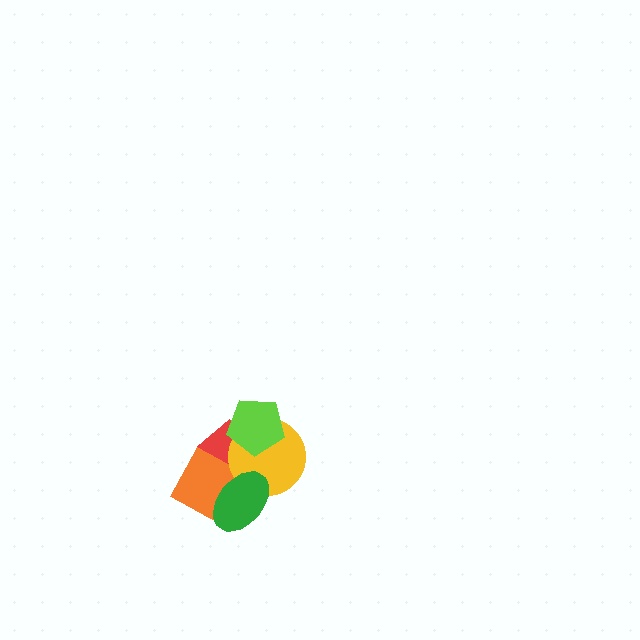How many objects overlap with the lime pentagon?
2 objects overlap with the lime pentagon.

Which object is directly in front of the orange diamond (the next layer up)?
The yellow circle is directly in front of the orange diamond.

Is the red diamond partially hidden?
Yes, it is partially covered by another shape.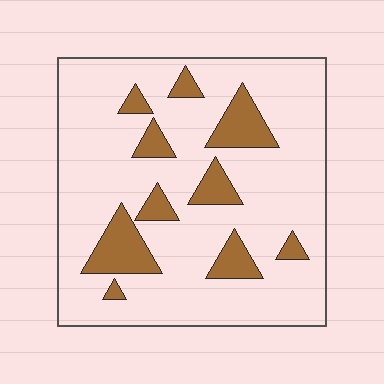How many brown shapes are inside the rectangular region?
10.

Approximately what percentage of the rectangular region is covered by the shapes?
Approximately 15%.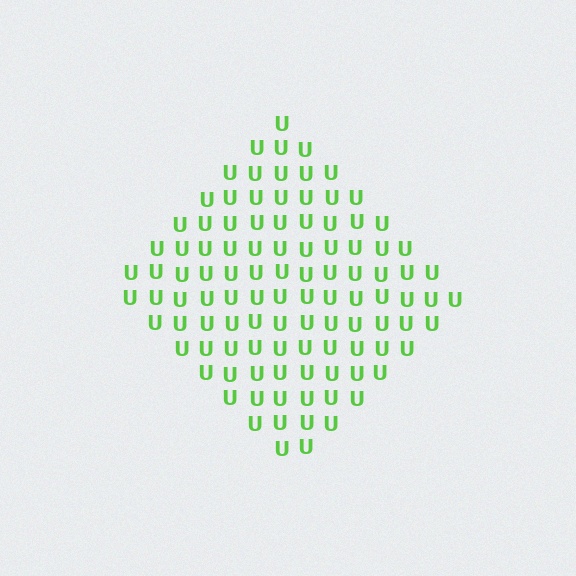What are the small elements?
The small elements are letter U's.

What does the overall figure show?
The overall figure shows a diamond.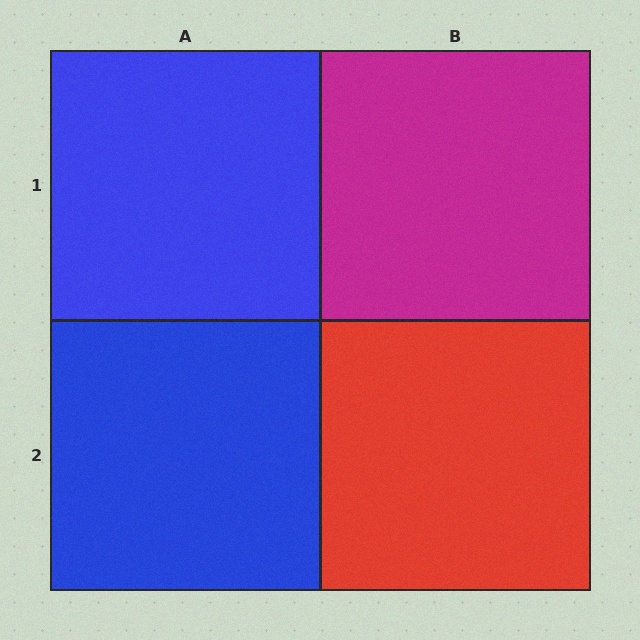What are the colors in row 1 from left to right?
Blue, magenta.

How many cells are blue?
2 cells are blue.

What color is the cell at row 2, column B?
Red.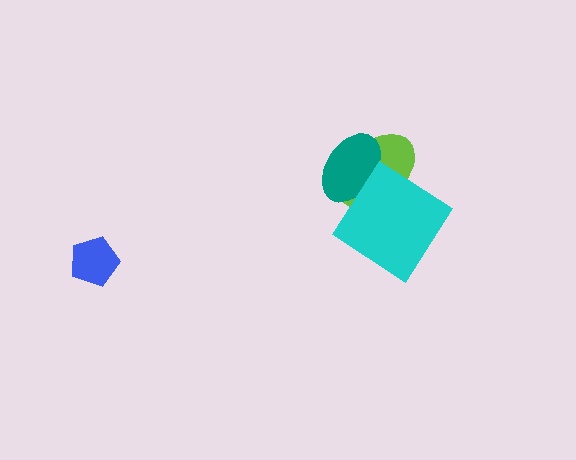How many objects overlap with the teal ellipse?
2 objects overlap with the teal ellipse.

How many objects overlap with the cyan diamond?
2 objects overlap with the cyan diamond.